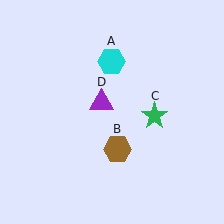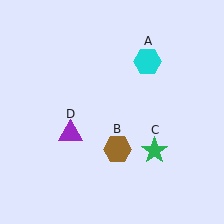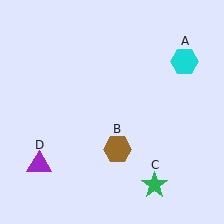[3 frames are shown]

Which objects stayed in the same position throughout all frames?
Brown hexagon (object B) remained stationary.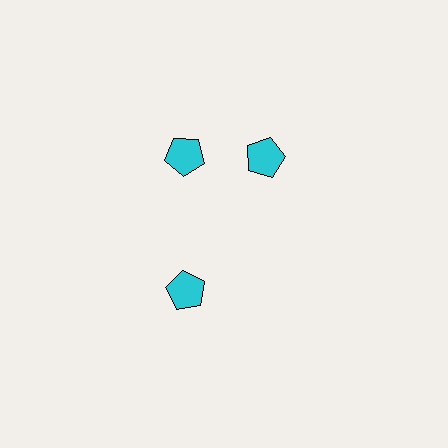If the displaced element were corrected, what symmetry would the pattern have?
It would have 3-fold rotational symmetry — the pattern would map onto itself every 120 degrees.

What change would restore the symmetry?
The symmetry would be restored by rotating it back into even spacing with its neighbors so that all 3 pentagons sit at equal angles and equal distance from the center.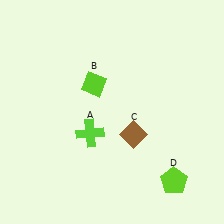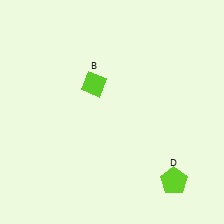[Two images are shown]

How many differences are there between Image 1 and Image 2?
There are 2 differences between the two images.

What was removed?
The brown diamond (C), the lime cross (A) were removed in Image 2.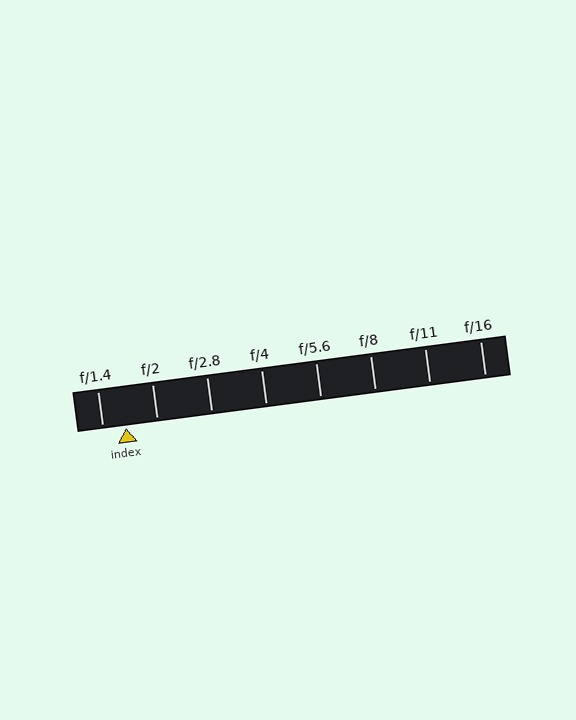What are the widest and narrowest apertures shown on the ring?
The widest aperture shown is f/1.4 and the narrowest is f/16.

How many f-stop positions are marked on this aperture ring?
There are 8 f-stop positions marked.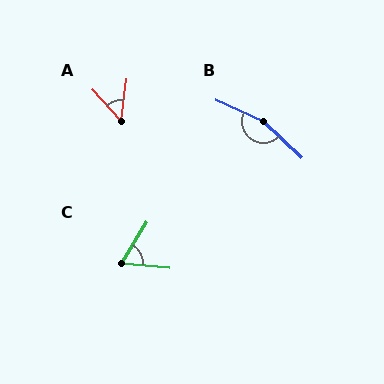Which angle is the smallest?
A, at approximately 50 degrees.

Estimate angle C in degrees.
Approximately 63 degrees.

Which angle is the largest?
B, at approximately 161 degrees.